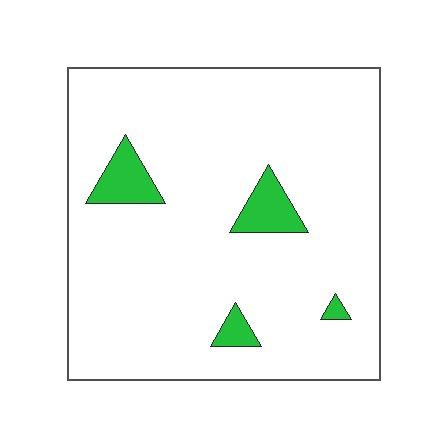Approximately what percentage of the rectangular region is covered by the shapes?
Approximately 5%.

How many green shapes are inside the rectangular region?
4.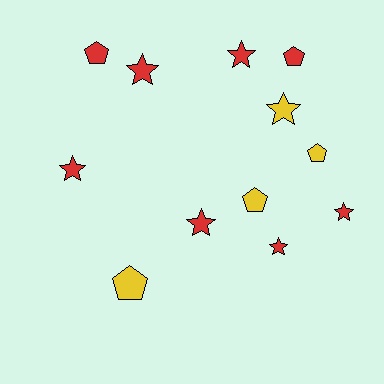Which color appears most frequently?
Red, with 8 objects.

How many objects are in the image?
There are 12 objects.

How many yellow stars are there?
There is 1 yellow star.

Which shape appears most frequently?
Star, with 7 objects.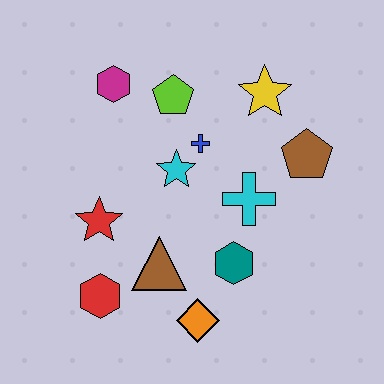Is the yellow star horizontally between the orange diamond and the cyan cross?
No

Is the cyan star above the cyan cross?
Yes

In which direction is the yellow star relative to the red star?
The yellow star is to the right of the red star.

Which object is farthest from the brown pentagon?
The red hexagon is farthest from the brown pentagon.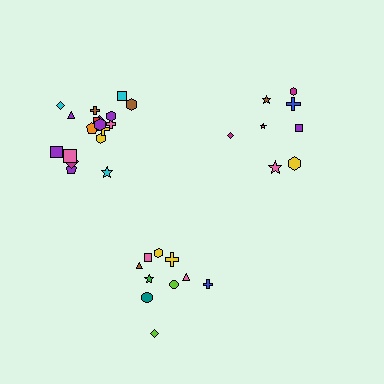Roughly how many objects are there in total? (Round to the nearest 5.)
Roughly 35 objects in total.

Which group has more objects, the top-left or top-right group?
The top-left group.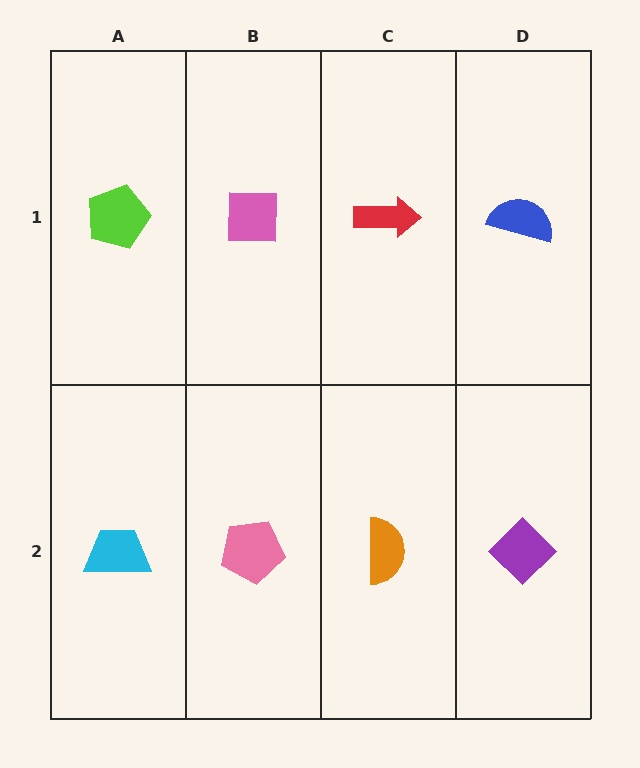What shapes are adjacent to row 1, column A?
A cyan trapezoid (row 2, column A), a pink square (row 1, column B).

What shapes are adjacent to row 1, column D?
A purple diamond (row 2, column D), a red arrow (row 1, column C).